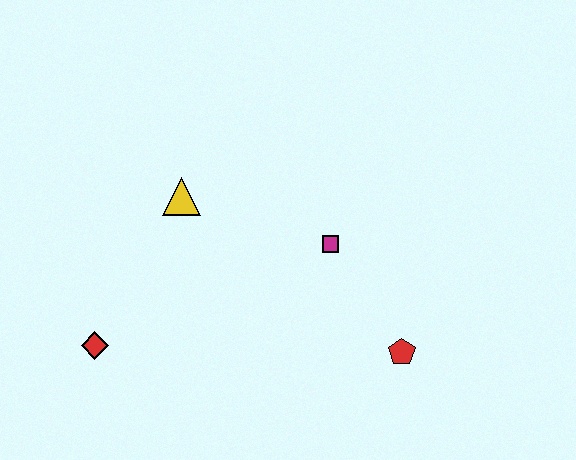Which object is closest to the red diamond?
The yellow triangle is closest to the red diamond.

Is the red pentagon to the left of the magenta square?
No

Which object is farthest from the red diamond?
The red pentagon is farthest from the red diamond.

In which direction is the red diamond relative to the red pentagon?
The red diamond is to the left of the red pentagon.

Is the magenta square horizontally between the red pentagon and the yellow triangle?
Yes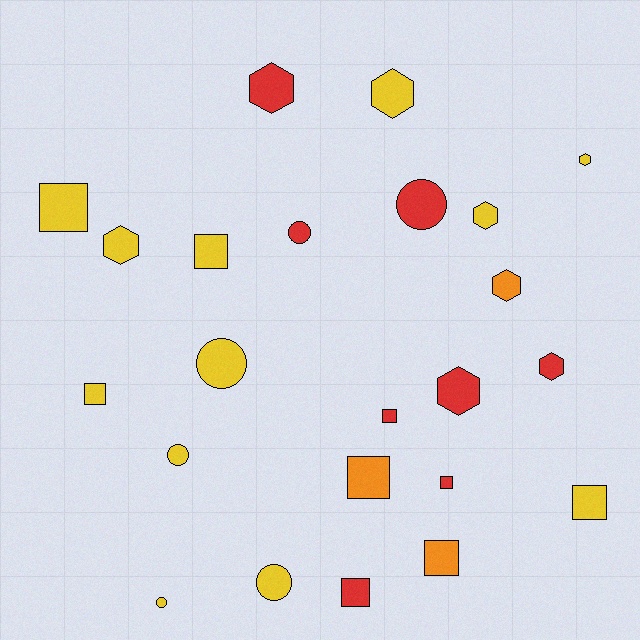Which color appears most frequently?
Yellow, with 12 objects.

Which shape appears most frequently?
Square, with 9 objects.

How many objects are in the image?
There are 23 objects.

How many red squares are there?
There are 3 red squares.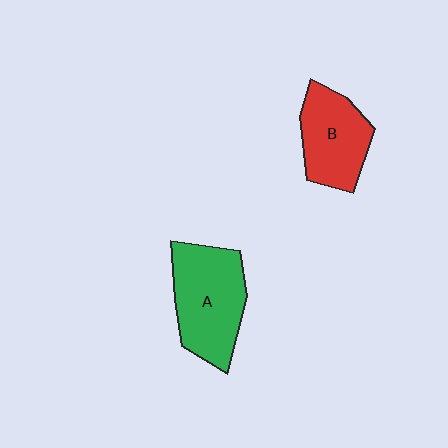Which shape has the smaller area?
Shape B (red).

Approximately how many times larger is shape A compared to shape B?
Approximately 1.3 times.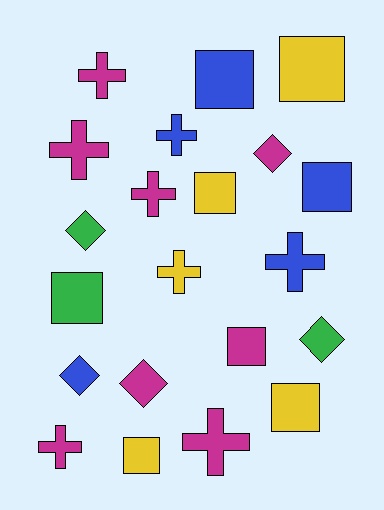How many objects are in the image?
There are 21 objects.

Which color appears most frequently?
Magenta, with 8 objects.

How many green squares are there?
There is 1 green square.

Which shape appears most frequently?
Square, with 8 objects.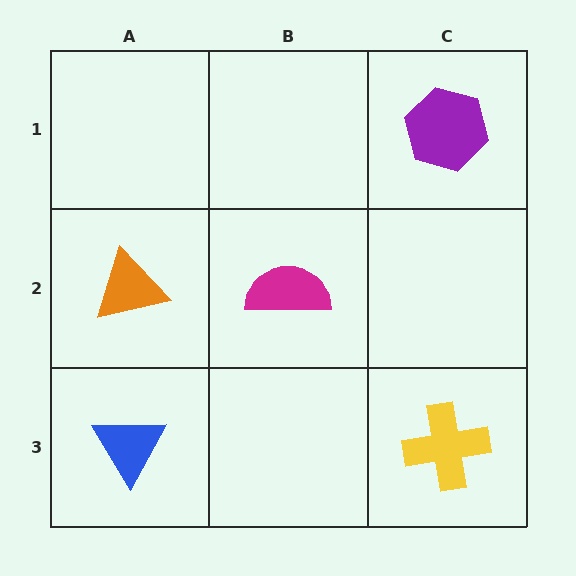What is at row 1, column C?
A purple hexagon.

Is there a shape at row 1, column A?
No, that cell is empty.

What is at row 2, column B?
A magenta semicircle.